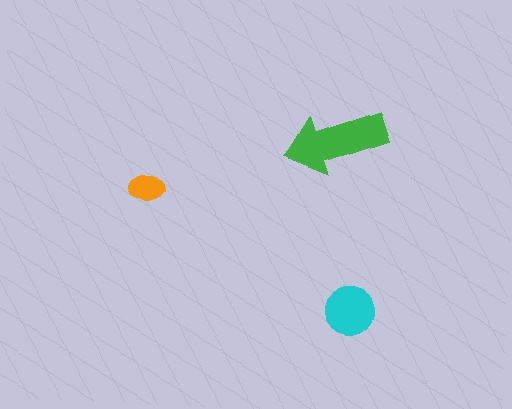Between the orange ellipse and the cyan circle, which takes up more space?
The cyan circle.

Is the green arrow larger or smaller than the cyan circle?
Larger.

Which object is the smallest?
The orange ellipse.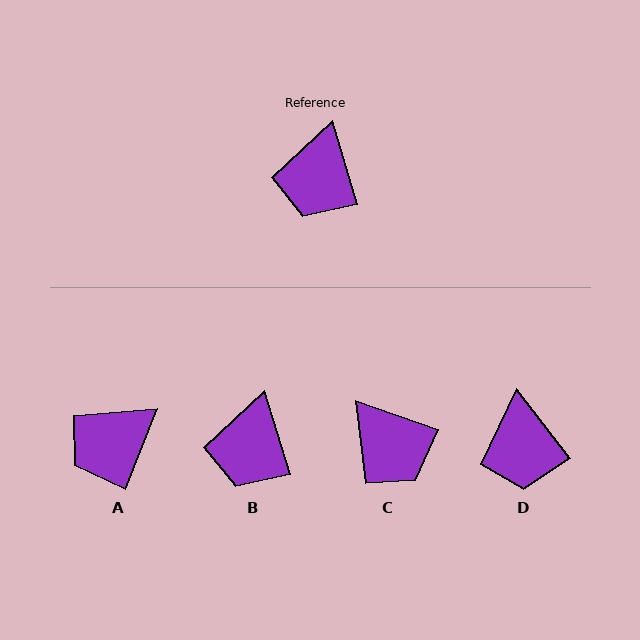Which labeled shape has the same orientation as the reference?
B.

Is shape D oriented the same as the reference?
No, it is off by about 21 degrees.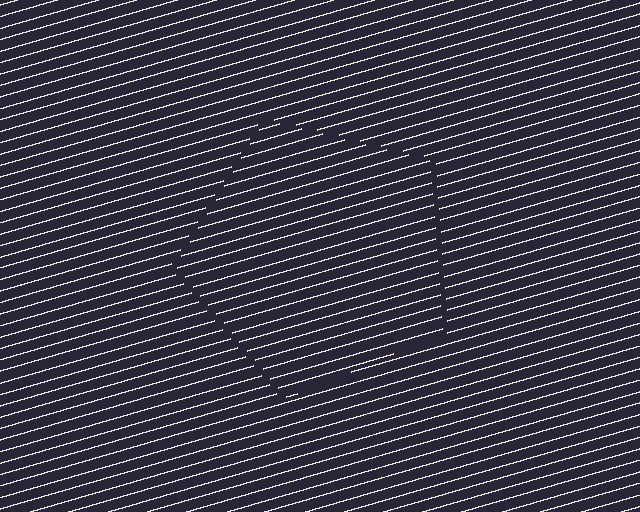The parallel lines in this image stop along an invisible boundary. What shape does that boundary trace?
An illusory pentagon. The interior of the shape contains the same grating, shifted by half a period — the contour is defined by the phase discontinuity where line-ends from the inner and outer gratings abut.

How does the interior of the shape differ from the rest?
The interior of the shape contains the same grating, shifted by half a period — the contour is defined by the phase discontinuity where line-ends from the inner and outer gratings abut.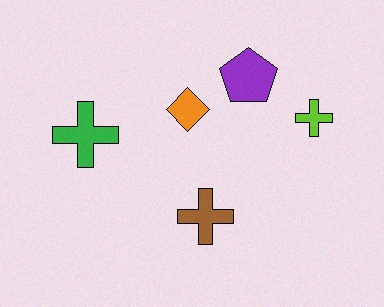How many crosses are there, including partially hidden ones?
There are 3 crosses.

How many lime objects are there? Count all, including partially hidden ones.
There is 1 lime object.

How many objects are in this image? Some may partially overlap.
There are 5 objects.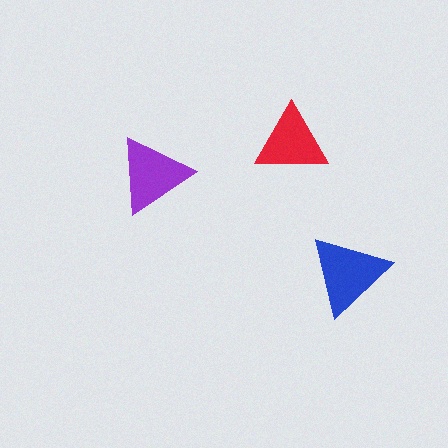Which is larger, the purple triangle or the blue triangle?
The blue one.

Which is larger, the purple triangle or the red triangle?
The purple one.